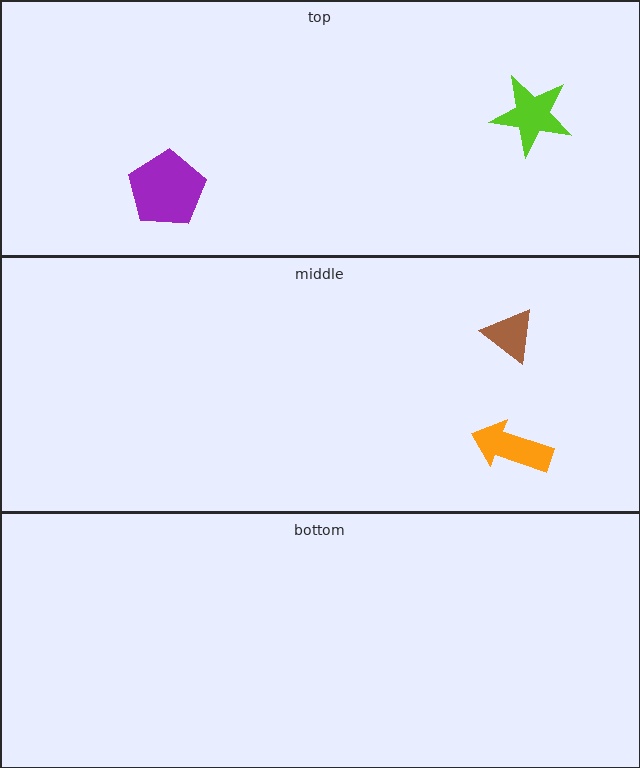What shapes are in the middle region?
The orange arrow, the brown triangle.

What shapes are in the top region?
The lime star, the purple pentagon.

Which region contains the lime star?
The top region.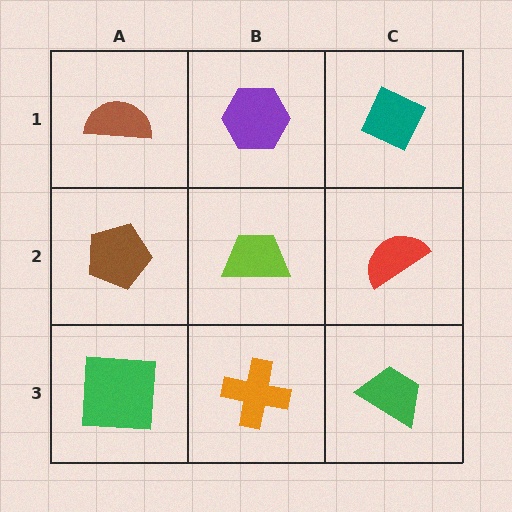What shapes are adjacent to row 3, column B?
A lime trapezoid (row 2, column B), a green square (row 3, column A), a green trapezoid (row 3, column C).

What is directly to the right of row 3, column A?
An orange cross.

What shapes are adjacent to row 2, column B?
A purple hexagon (row 1, column B), an orange cross (row 3, column B), a brown pentagon (row 2, column A), a red semicircle (row 2, column C).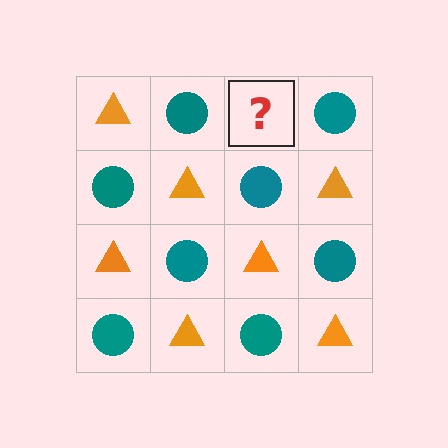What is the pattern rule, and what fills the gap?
The rule is that it alternates orange triangle and teal circle in a checkerboard pattern. The gap should be filled with an orange triangle.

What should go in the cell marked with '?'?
The missing cell should contain an orange triangle.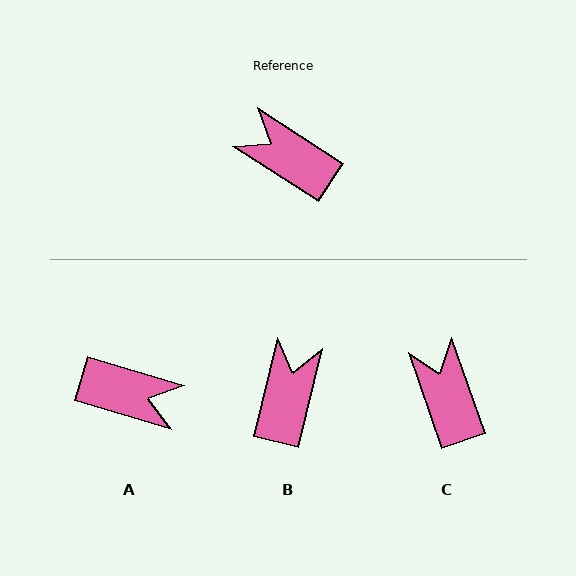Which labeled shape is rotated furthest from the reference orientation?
A, about 164 degrees away.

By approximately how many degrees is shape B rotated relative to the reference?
Approximately 70 degrees clockwise.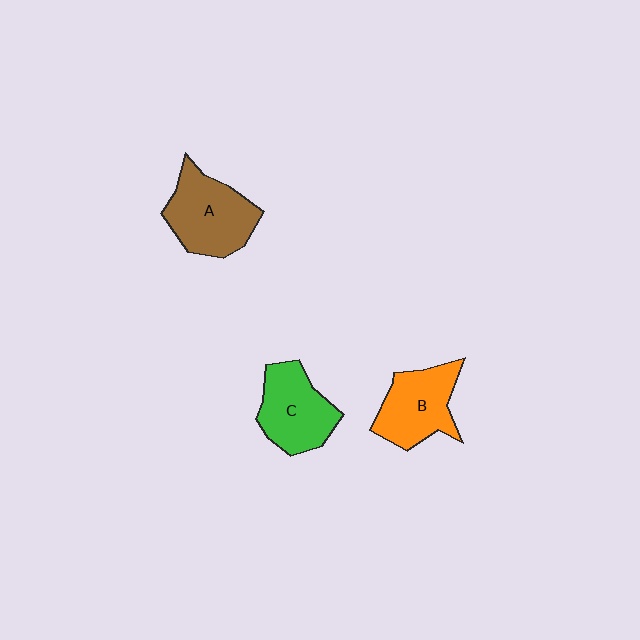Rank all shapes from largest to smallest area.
From largest to smallest: A (brown), C (green), B (orange).